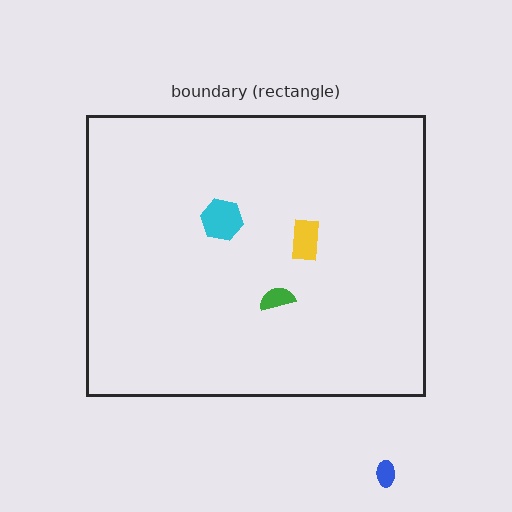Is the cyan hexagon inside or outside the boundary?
Inside.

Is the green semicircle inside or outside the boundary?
Inside.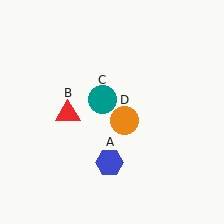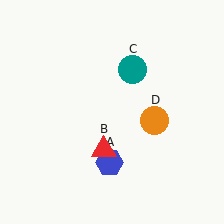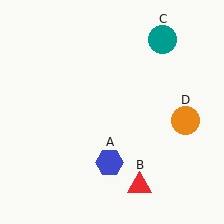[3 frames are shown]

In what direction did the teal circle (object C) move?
The teal circle (object C) moved up and to the right.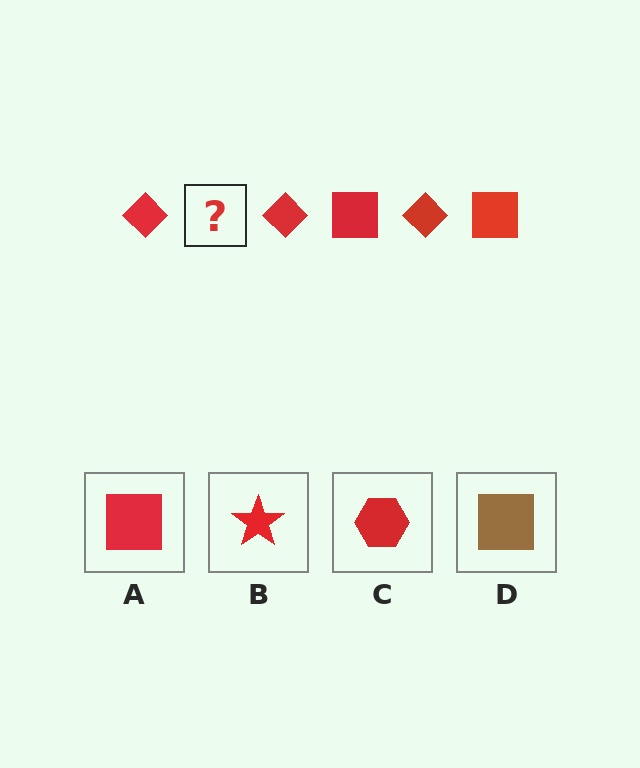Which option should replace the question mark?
Option A.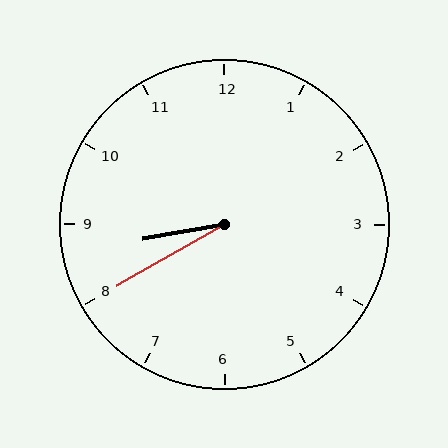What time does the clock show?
8:40.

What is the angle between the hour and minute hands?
Approximately 20 degrees.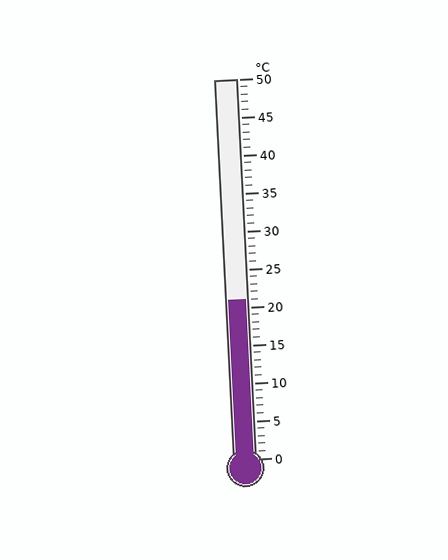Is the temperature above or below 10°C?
The temperature is above 10°C.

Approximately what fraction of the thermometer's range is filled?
The thermometer is filled to approximately 40% of its range.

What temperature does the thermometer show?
The thermometer shows approximately 21°C.